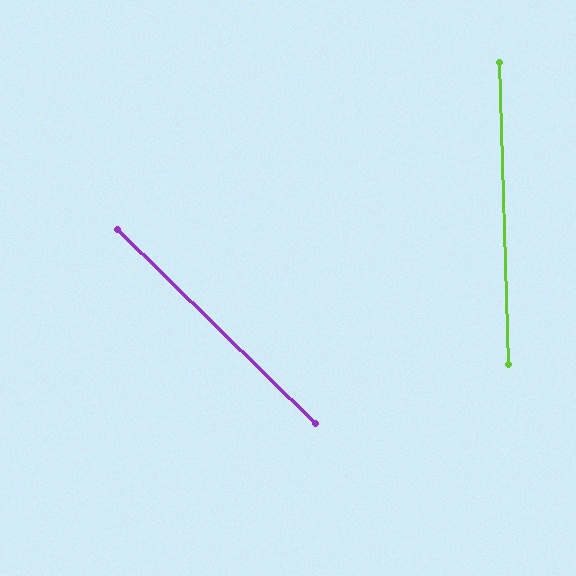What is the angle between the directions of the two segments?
Approximately 44 degrees.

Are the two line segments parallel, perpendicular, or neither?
Neither parallel nor perpendicular — they differ by about 44°.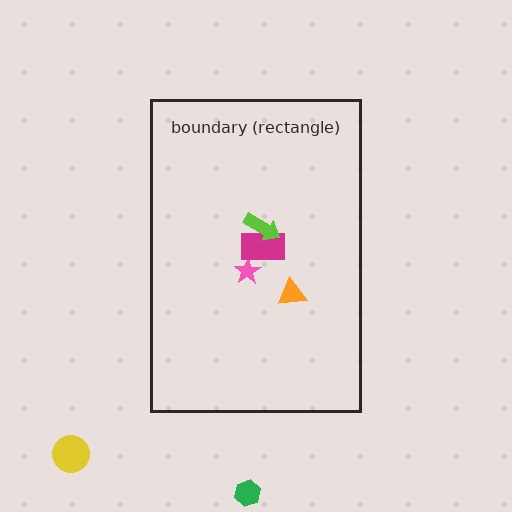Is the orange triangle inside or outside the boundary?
Inside.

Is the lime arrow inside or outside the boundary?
Inside.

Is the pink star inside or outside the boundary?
Inside.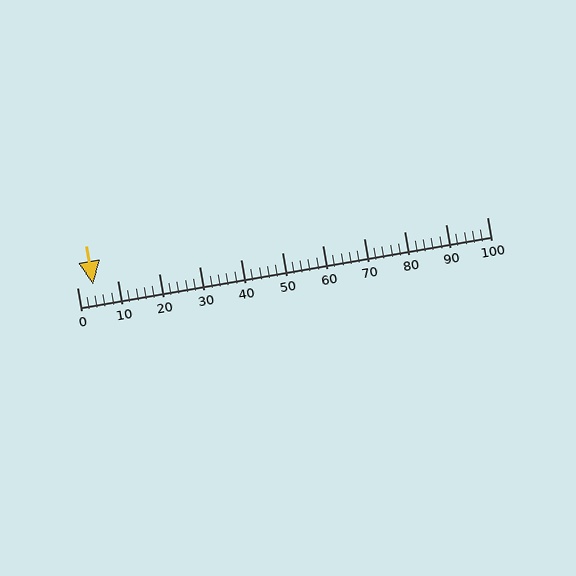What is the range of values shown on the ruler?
The ruler shows values from 0 to 100.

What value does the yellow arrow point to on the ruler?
The yellow arrow points to approximately 4.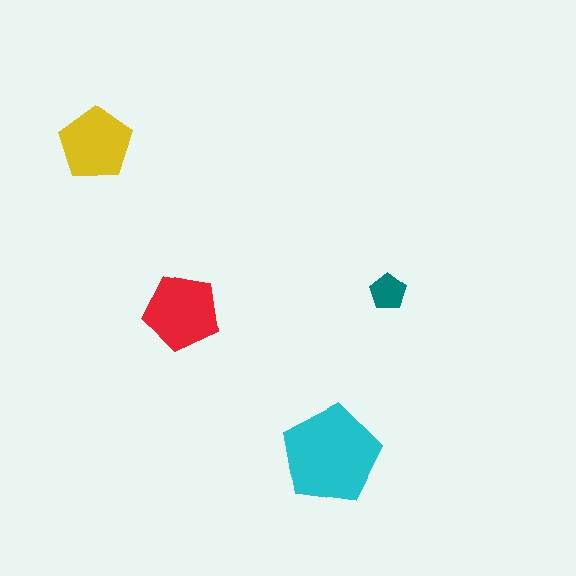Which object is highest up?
The yellow pentagon is topmost.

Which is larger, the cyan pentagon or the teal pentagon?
The cyan one.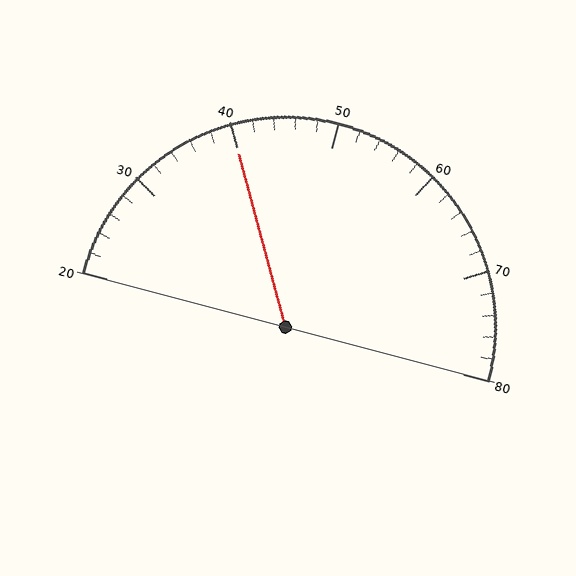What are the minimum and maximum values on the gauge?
The gauge ranges from 20 to 80.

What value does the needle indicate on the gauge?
The needle indicates approximately 40.